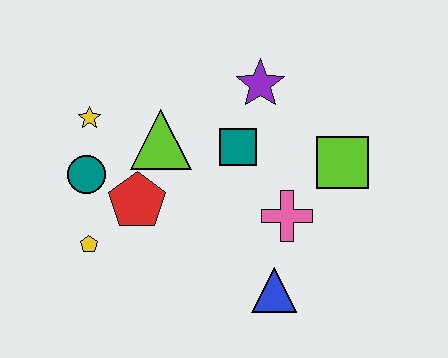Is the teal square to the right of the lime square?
No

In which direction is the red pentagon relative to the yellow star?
The red pentagon is below the yellow star.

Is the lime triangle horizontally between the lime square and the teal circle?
Yes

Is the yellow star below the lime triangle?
No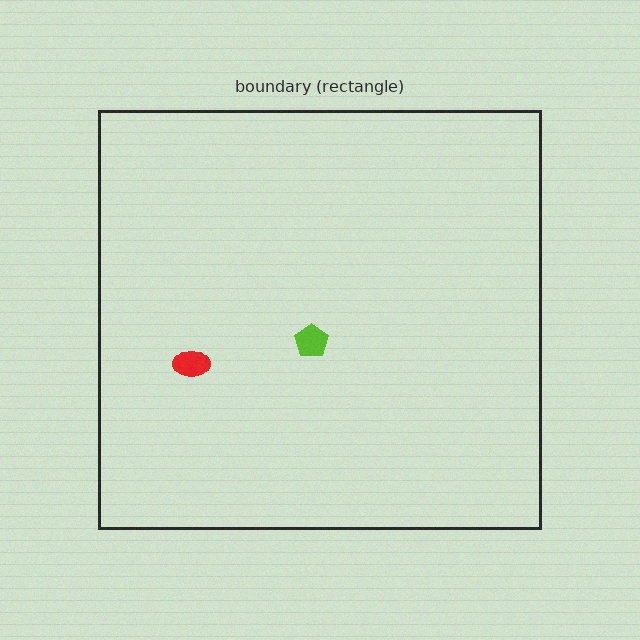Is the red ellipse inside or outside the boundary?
Inside.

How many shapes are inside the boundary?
2 inside, 0 outside.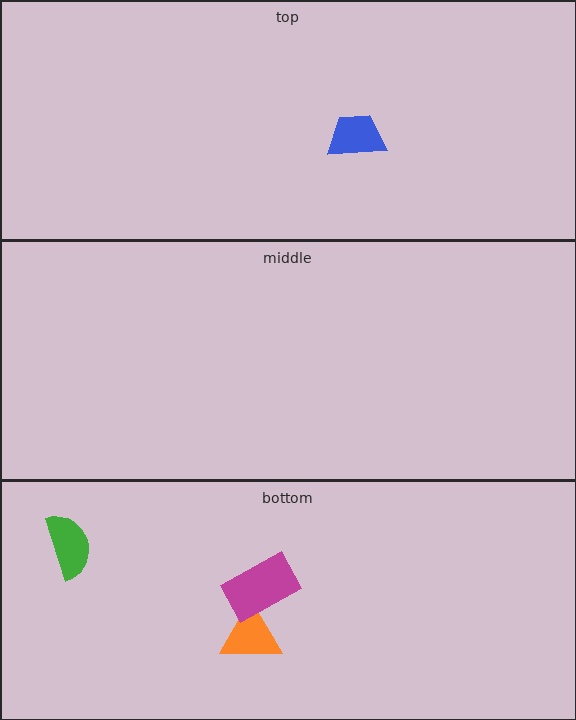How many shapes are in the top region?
1.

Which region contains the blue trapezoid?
The top region.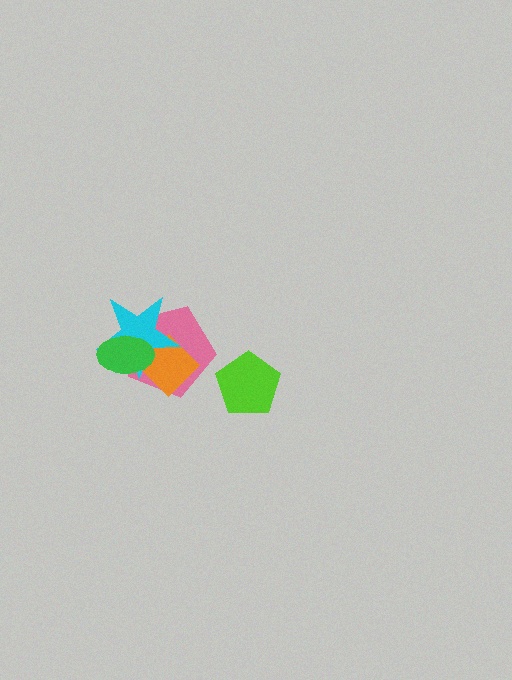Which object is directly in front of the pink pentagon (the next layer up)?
The orange diamond is directly in front of the pink pentagon.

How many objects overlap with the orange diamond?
3 objects overlap with the orange diamond.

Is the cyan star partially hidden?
Yes, it is partially covered by another shape.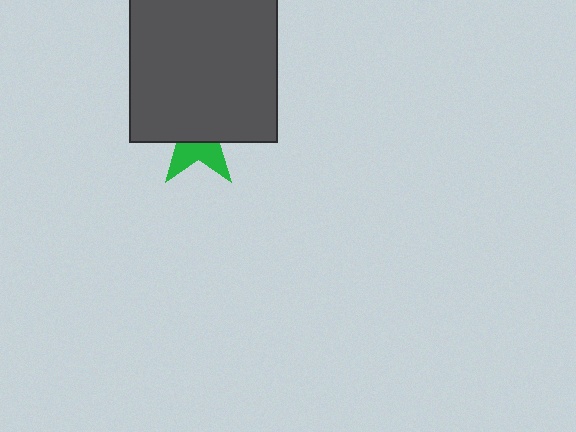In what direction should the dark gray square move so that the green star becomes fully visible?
The dark gray square should move up. That is the shortest direction to clear the overlap and leave the green star fully visible.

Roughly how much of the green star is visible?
A small part of it is visible (roughly 37%).